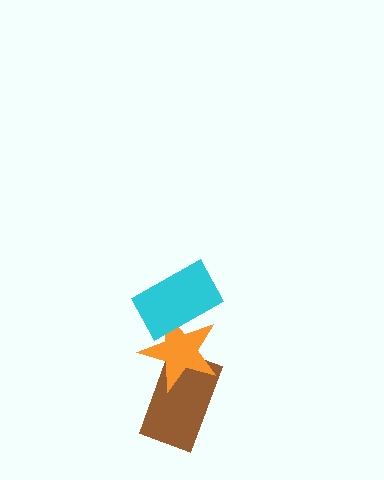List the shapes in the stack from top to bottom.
From top to bottom: the cyan rectangle, the orange star, the brown rectangle.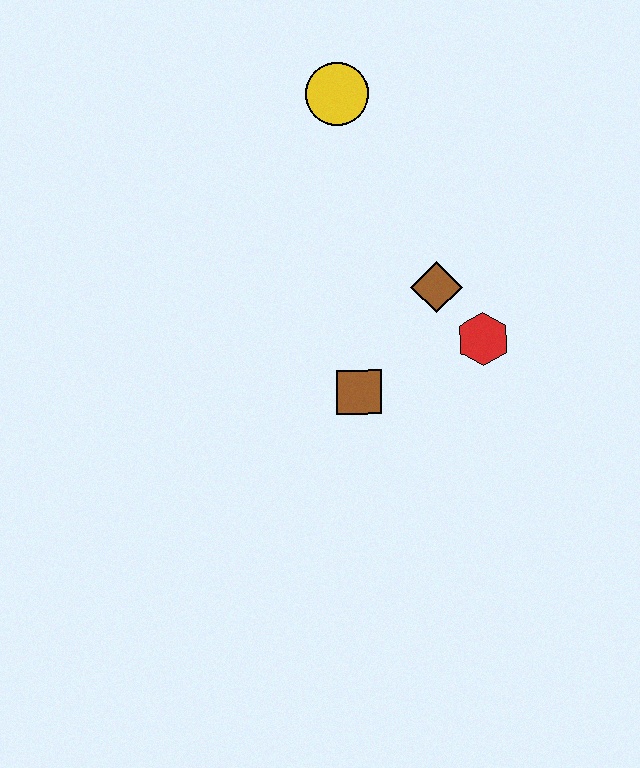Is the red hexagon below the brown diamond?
Yes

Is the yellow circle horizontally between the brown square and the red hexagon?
No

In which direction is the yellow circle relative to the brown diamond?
The yellow circle is above the brown diamond.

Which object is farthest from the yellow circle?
The brown square is farthest from the yellow circle.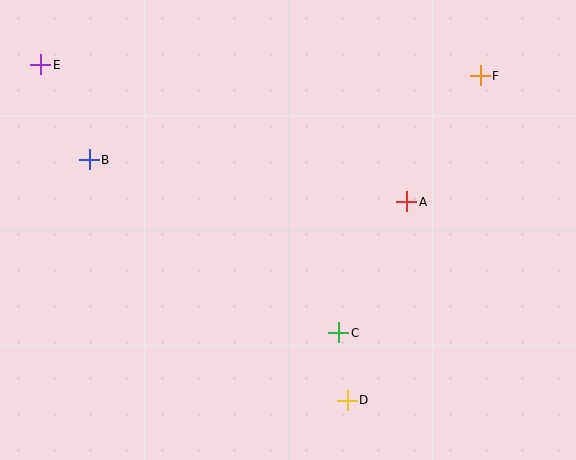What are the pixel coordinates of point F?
Point F is at (480, 76).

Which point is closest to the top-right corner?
Point F is closest to the top-right corner.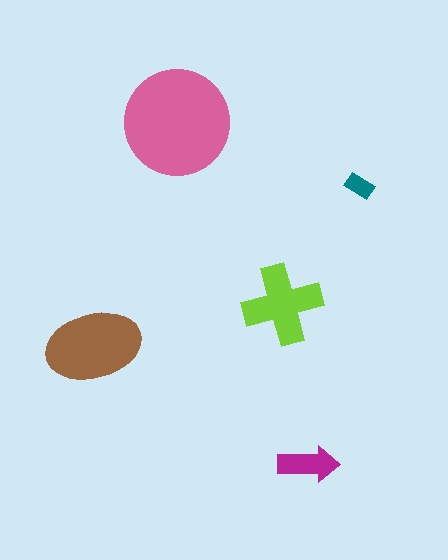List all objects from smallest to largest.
The teal rectangle, the magenta arrow, the lime cross, the brown ellipse, the pink circle.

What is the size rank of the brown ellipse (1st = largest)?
2nd.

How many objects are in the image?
There are 5 objects in the image.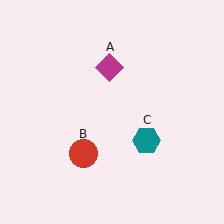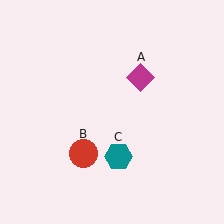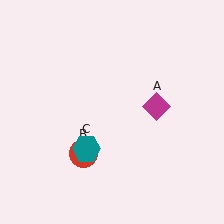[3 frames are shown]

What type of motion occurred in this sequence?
The magenta diamond (object A), teal hexagon (object C) rotated clockwise around the center of the scene.